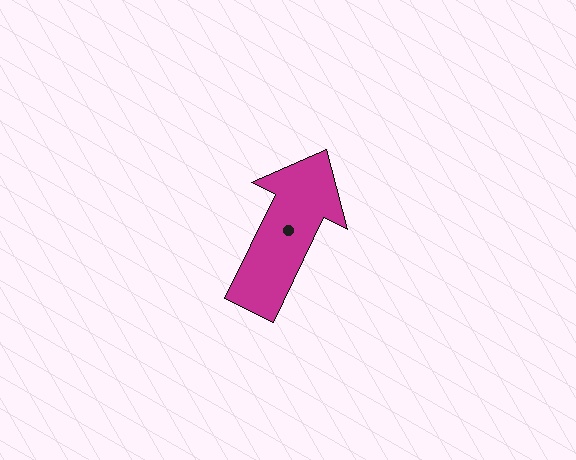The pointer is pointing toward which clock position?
Roughly 1 o'clock.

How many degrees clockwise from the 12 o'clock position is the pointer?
Approximately 26 degrees.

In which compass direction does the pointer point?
Northeast.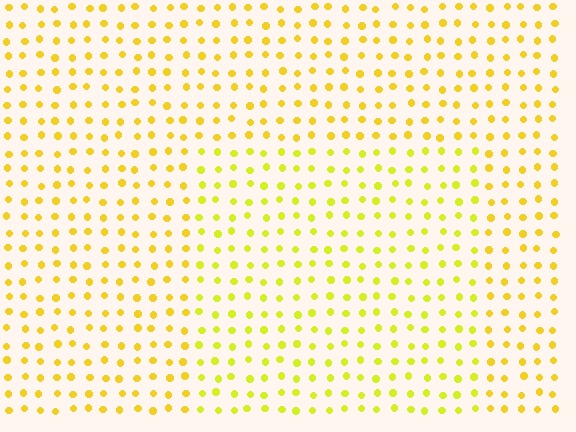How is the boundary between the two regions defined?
The boundary is defined purely by a slight shift in hue (about 19 degrees). Spacing, size, and orientation are identical on both sides.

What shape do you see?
I see a rectangle.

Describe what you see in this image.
The image is filled with small yellow elements in a uniform arrangement. A rectangle-shaped region is visible where the elements are tinted to a slightly different hue, forming a subtle color boundary.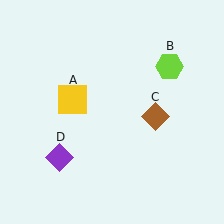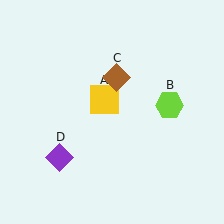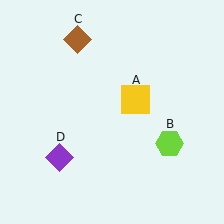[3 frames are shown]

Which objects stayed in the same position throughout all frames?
Purple diamond (object D) remained stationary.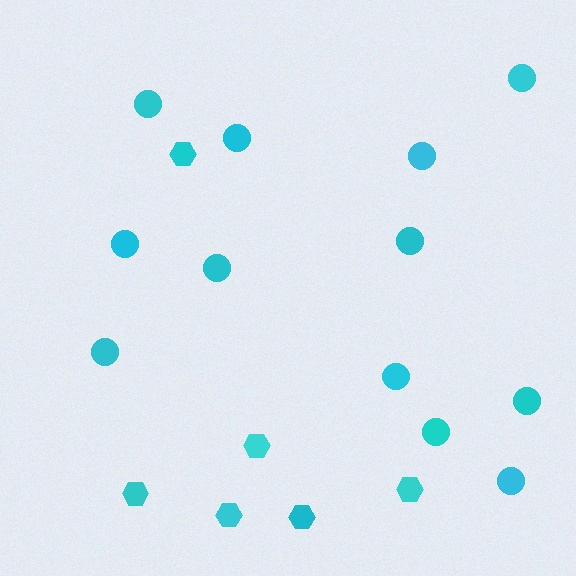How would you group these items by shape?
There are 2 groups: one group of hexagons (6) and one group of circles (12).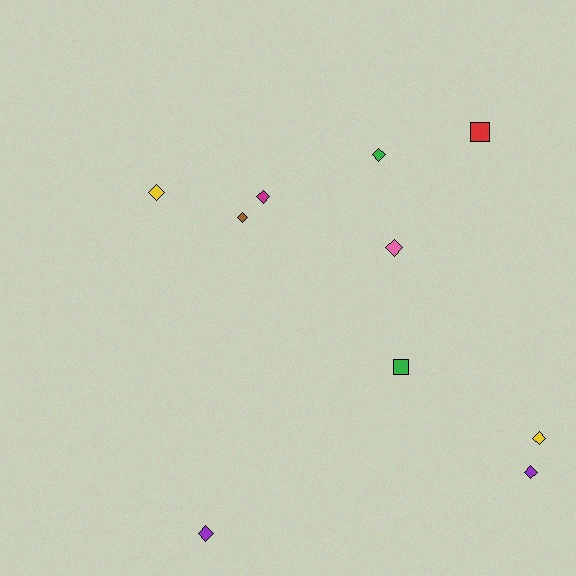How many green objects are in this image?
There are 2 green objects.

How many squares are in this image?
There are 2 squares.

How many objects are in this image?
There are 10 objects.